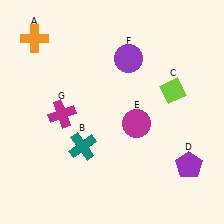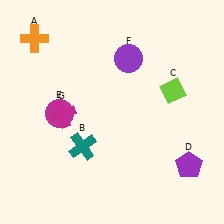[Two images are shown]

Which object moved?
The magenta circle (E) moved left.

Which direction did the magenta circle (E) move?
The magenta circle (E) moved left.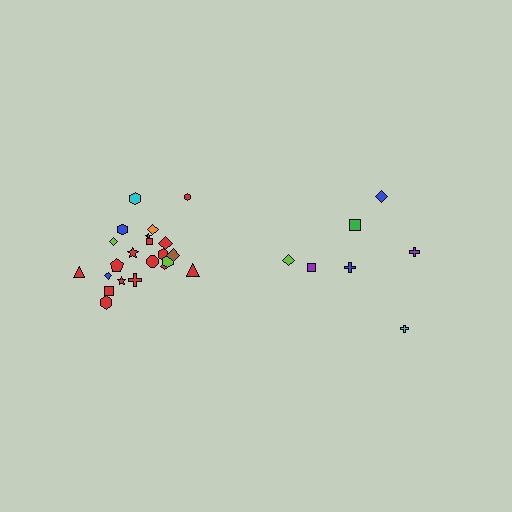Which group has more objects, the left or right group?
The left group.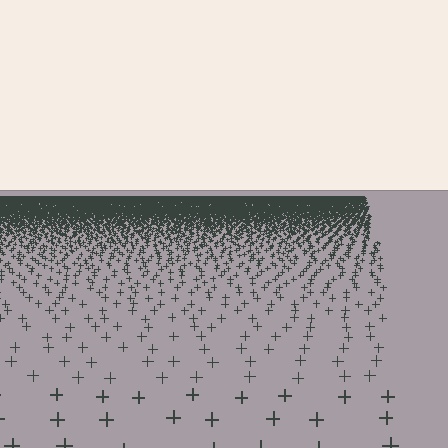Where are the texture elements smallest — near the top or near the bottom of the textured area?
Near the top.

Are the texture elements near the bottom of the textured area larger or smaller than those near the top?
Larger. Near the bottom, elements are closer to the viewer and appear at a bigger on-screen size.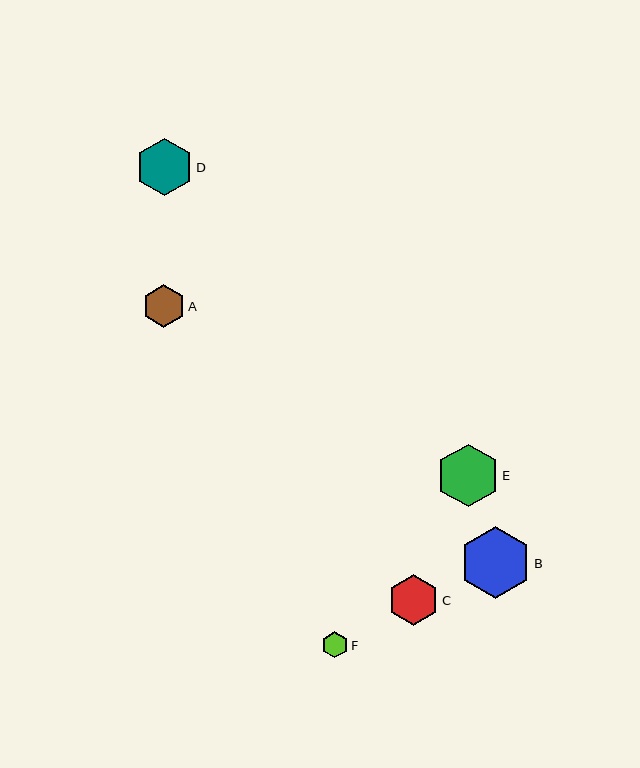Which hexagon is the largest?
Hexagon B is the largest with a size of approximately 72 pixels.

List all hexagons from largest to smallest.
From largest to smallest: B, E, D, C, A, F.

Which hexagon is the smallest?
Hexagon F is the smallest with a size of approximately 26 pixels.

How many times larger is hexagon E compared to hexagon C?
Hexagon E is approximately 1.2 times the size of hexagon C.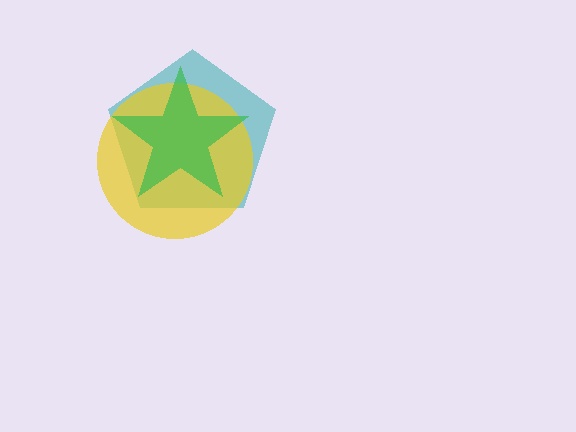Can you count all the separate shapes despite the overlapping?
Yes, there are 3 separate shapes.